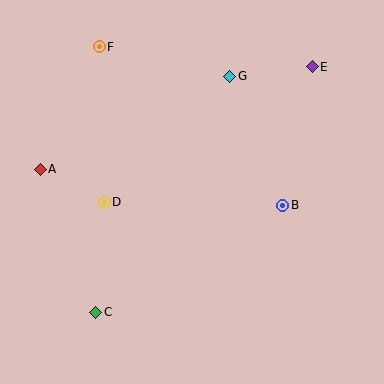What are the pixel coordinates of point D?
Point D is at (104, 202).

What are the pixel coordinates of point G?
Point G is at (230, 76).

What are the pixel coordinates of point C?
Point C is at (96, 312).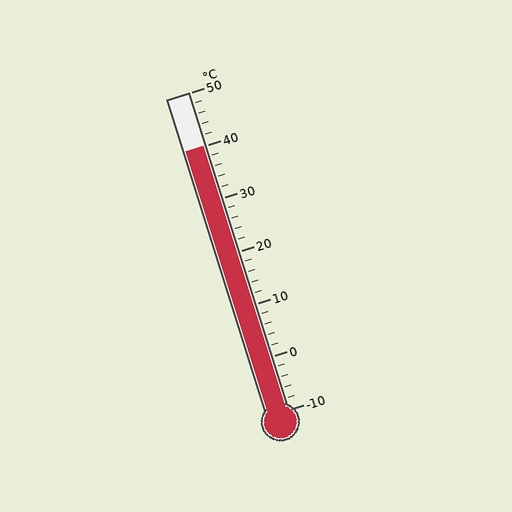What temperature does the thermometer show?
The thermometer shows approximately 40°C.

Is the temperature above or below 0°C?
The temperature is above 0°C.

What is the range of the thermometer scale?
The thermometer scale ranges from -10°C to 50°C.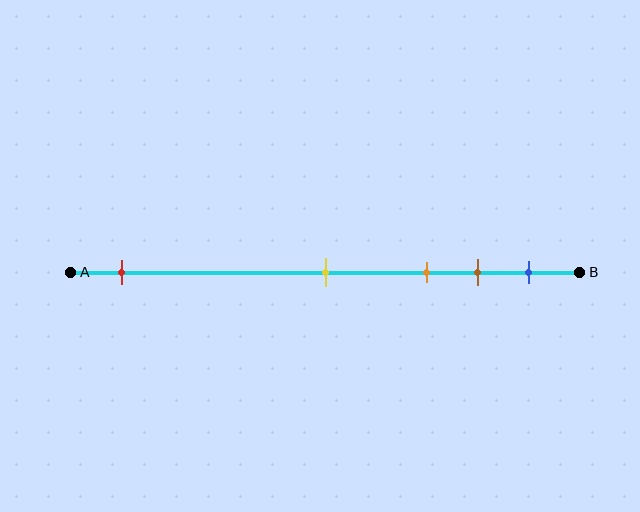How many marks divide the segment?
There are 5 marks dividing the segment.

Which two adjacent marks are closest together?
The brown and blue marks are the closest adjacent pair.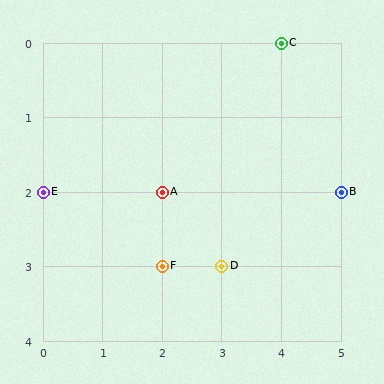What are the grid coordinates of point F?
Point F is at grid coordinates (2, 3).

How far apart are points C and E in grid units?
Points C and E are 4 columns and 2 rows apart (about 4.5 grid units diagonally).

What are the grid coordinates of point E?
Point E is at grid coordinates (0, 2).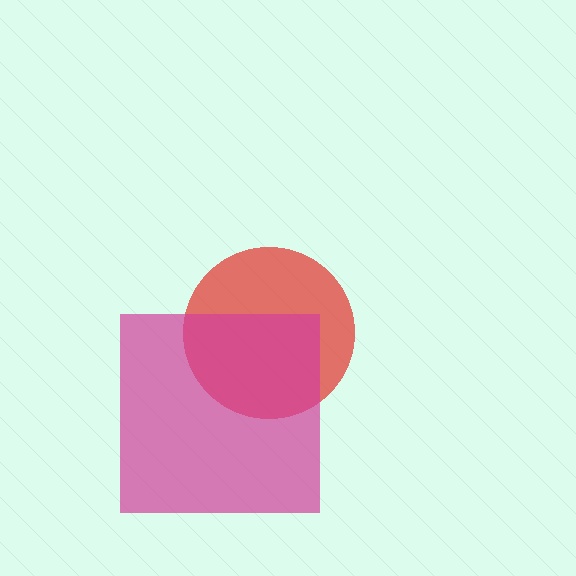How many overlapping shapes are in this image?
There are 2 overlapping shapes in the image.